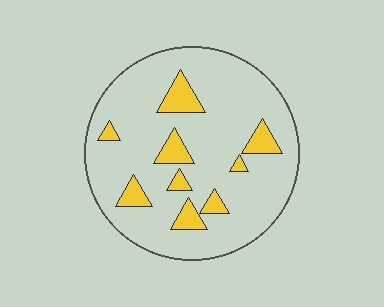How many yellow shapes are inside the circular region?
9.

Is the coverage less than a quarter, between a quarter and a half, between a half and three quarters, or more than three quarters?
Less than a quarter.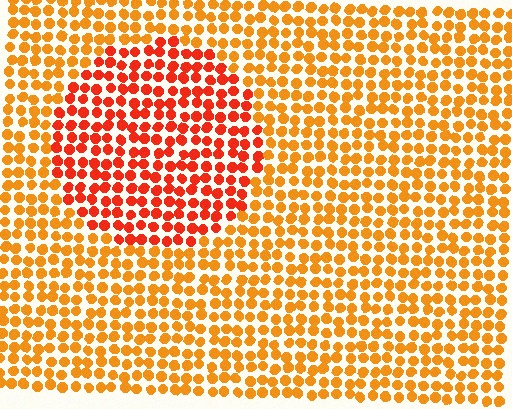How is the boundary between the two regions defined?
The boundary is defined purely by a slight shift in hue (about 29 degrees). Spacing, size, and orientation are identical on both sides.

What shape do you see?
I see a circle.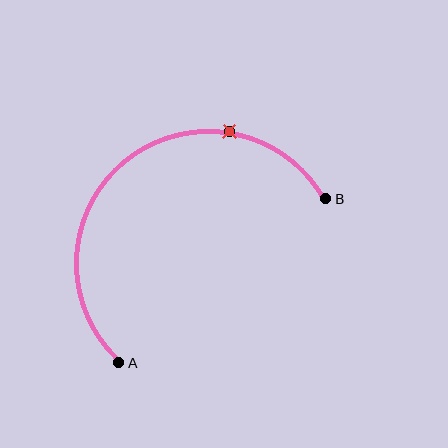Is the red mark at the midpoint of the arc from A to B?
No. The red mark lies on the arc but is closer to endpoint B. The arc midpoint would be at the point on the curve equidistant along the arc from both A and B.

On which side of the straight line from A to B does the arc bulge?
The arc bulges above and to the left of the straight line connecting A and B.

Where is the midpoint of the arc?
The arc midpoint is the point on the curve farthest from the straight line joining A and B. It sits above and to the left of that line.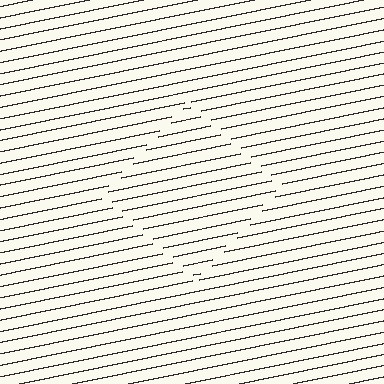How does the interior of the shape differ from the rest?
The interior of the shape contains the same grating, shifted by half a period — the contour is defined by the phase discontinuity where line-ends from the inner and outer gratings abut.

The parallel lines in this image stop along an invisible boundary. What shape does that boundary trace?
An illusory square. The interior of the shape contains the same grating, shifted by half a period — the contour is defined by the phase discontinuity where line-ends from the inner and outer gratings abut.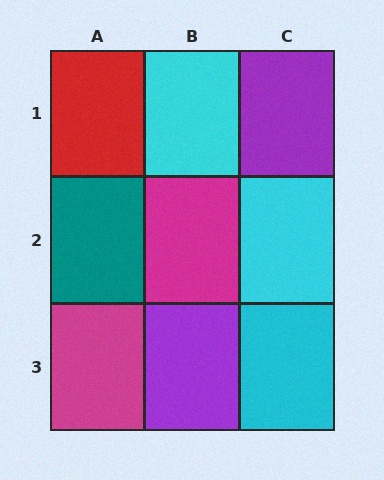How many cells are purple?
2 cells are purple.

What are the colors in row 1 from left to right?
Red, cyan, purple.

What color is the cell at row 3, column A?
Magenta.